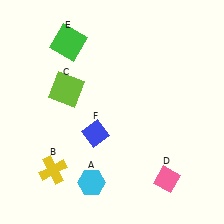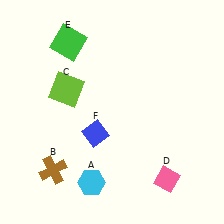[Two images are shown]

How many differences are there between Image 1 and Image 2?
There is 1 difference between the two images.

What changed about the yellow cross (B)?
In Image 1, B is yellow. In Image 2, it changed to brown.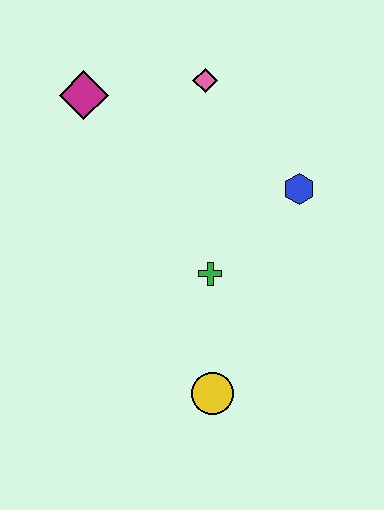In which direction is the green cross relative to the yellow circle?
The green cross is above the yellow circle.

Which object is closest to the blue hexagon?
The green cross is closest to the blue hexagon.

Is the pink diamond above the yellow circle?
Yes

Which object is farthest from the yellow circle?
The magenta diamond is farthest from the yellow circle.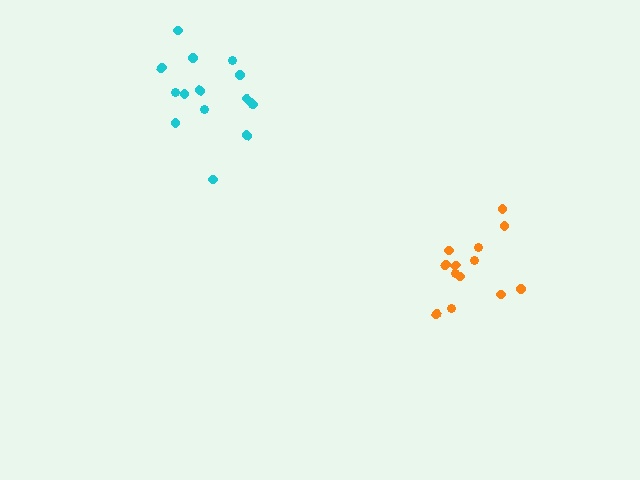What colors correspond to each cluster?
The clusters are colored: orange, cyan.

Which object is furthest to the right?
The orange cluster is rightmost.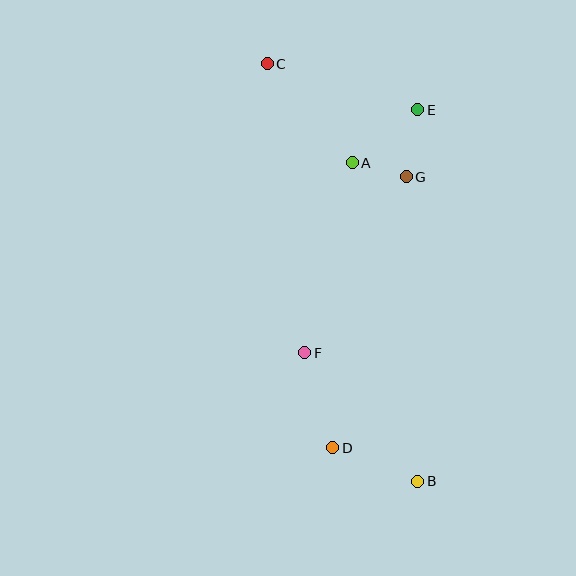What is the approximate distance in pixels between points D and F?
The distance between D and F is approximately 99 pixels.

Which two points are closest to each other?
Points A and G are closest to each other.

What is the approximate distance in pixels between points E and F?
The distance between E and F is approximately 268 pixels.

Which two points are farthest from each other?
Points B and C are farthest from each other.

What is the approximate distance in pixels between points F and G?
The distance between F and G is approximately 203 pixels.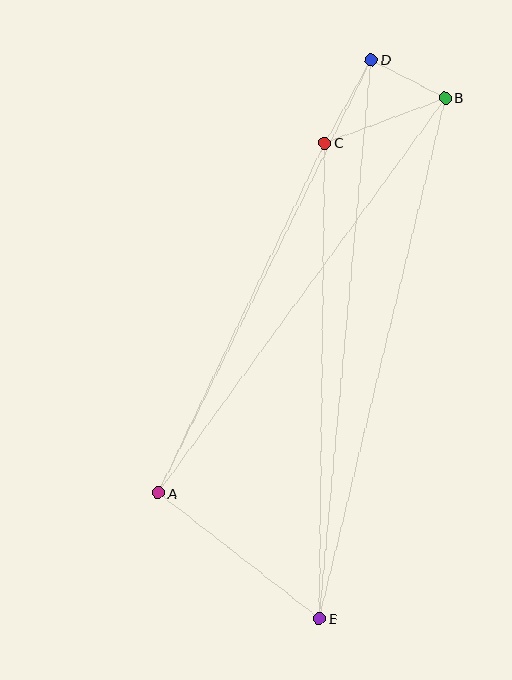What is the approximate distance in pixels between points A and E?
The distance between A and E is approximately 204 pixels.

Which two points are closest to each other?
Points B and D are closest to each other.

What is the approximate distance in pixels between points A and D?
The distance between A and D is approximately 483 pixels.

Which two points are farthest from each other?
Points D and E are farthest from each other.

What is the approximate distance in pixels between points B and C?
The distance between B and C is approximately 129 pixels.